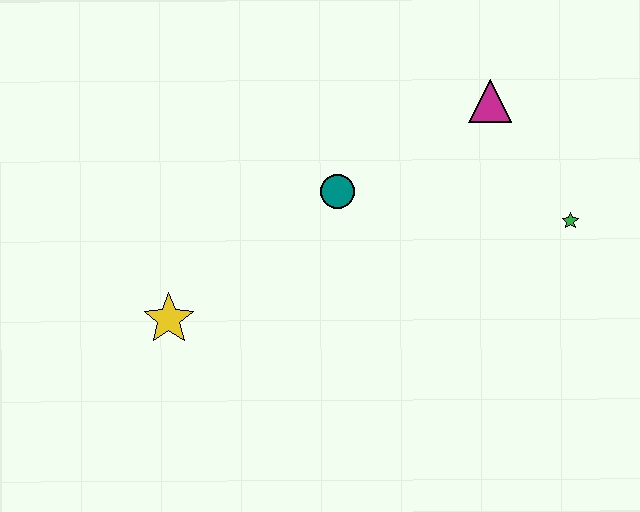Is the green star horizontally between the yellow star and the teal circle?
No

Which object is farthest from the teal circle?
The green star is farthest from the teal circle.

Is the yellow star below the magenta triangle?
Yes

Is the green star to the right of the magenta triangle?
Yes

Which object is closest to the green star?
The magenta triangle is closest to the green star.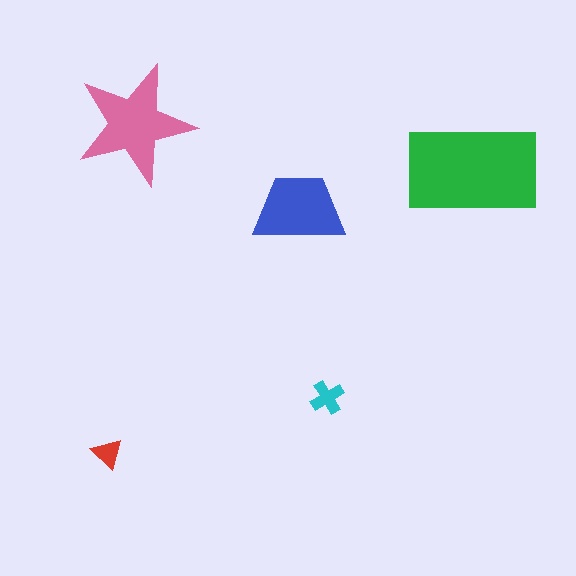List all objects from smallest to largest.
The red triangle, the cyan cross, the blue trapezoid, the pink star, the green rectangle.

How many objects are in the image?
There are 5 objects in the image.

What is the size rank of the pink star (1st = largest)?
2nd.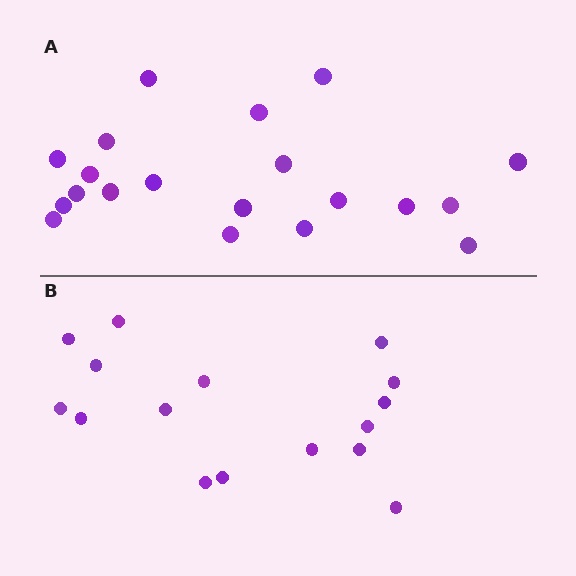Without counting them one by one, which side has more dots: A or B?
Region A (the top region) has more dots.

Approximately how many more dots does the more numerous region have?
Region A has about 4 more dots than region B.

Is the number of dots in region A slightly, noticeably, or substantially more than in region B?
Region A has noticeably more, but not dramatically so. The ratio is roughly 1.2 to 1.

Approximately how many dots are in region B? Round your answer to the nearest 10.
About 20 dots. (The exact count is 16, which rounds to 20.)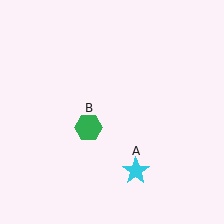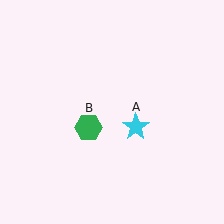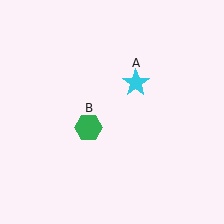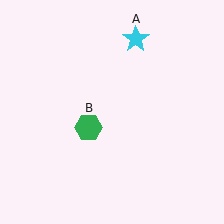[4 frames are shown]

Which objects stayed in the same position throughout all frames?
Green hexagon (object B) remained stationary.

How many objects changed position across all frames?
1 object changed position: cyan star (object A).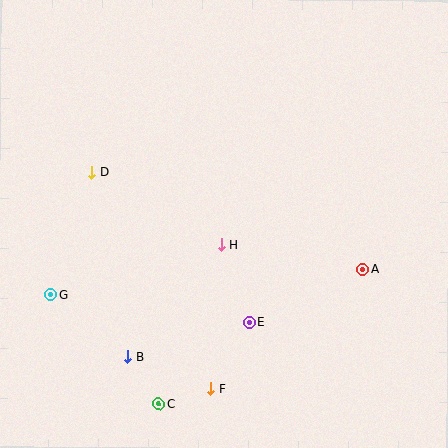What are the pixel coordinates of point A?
Point A is at (362, 269).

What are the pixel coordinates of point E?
Point E is at (250, 322).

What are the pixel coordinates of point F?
Point F is at (210, 389).